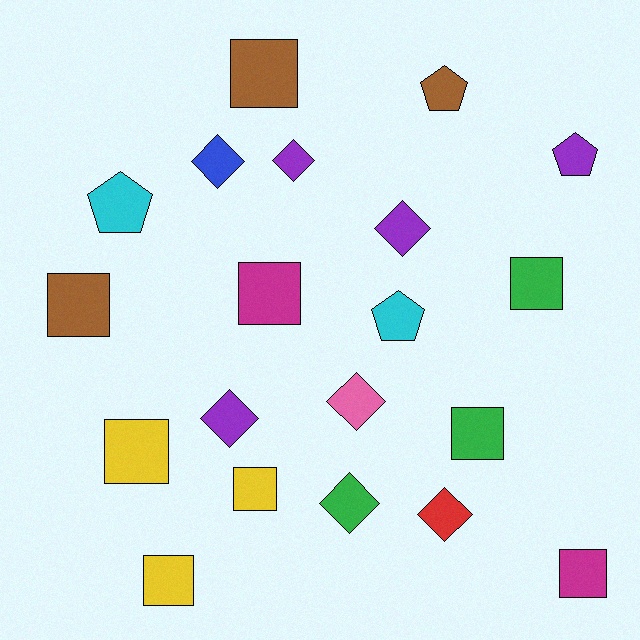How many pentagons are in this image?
There are 4 pentagons.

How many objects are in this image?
There are 20 objects.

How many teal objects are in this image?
There are no teal objects.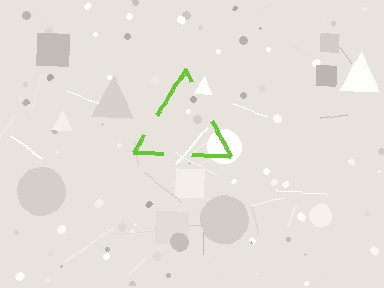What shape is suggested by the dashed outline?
The dashed outline suggests a triangle.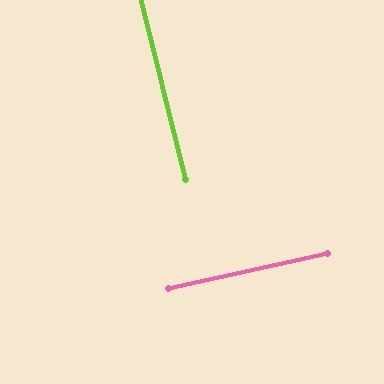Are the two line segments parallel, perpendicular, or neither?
Perpendicular — they meet at approximately 89°.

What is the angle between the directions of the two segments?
Approximately 89 degrees.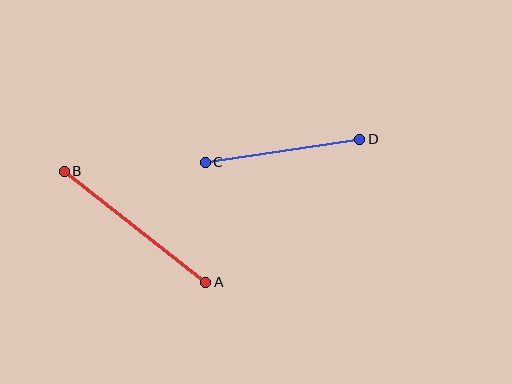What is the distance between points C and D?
The distance is approximately 156 pixels.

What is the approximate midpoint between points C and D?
The midpoint is at approximately (283, 151) pixels.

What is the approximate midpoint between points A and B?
The midpoint is at approximately (135, 227) pixels.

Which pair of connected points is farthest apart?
Points A and B are farthest apart.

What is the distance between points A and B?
The distance is approximately 180 pixels.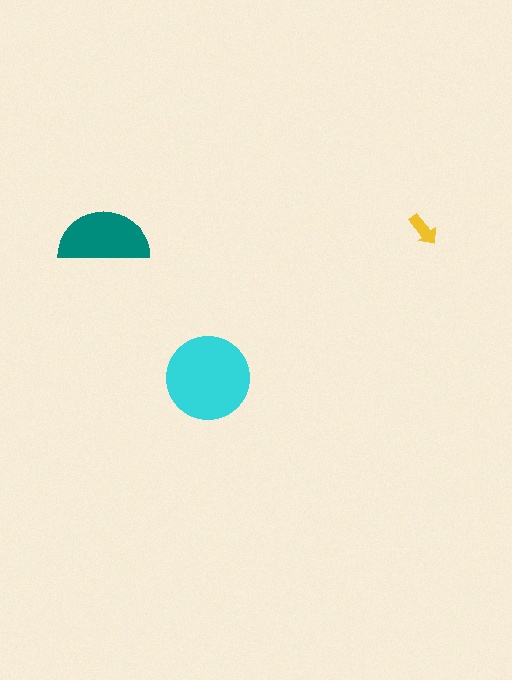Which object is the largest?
The cyan circle.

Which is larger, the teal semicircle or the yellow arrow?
The teal semicircle.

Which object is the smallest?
The yellow arrow.